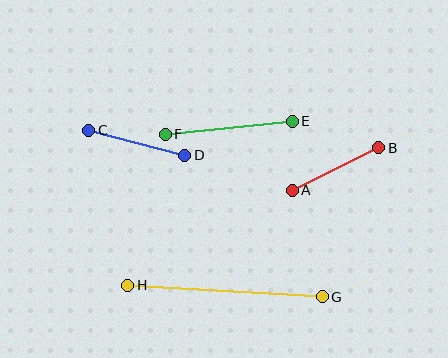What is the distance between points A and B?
The distance is approximately 96 pixels.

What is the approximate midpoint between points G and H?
The midpoint is at approximately (225, 291) pixels.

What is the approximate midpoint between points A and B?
The midpoint is at approximately (335, 169) pixels.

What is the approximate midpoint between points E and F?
The midpoint is at approximately (229, 128) pixels.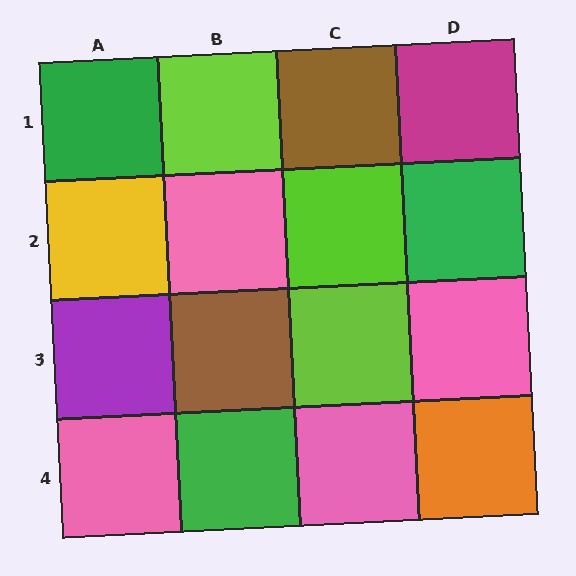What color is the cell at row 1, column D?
Magenta.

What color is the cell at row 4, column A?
Pink.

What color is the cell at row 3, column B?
Brown.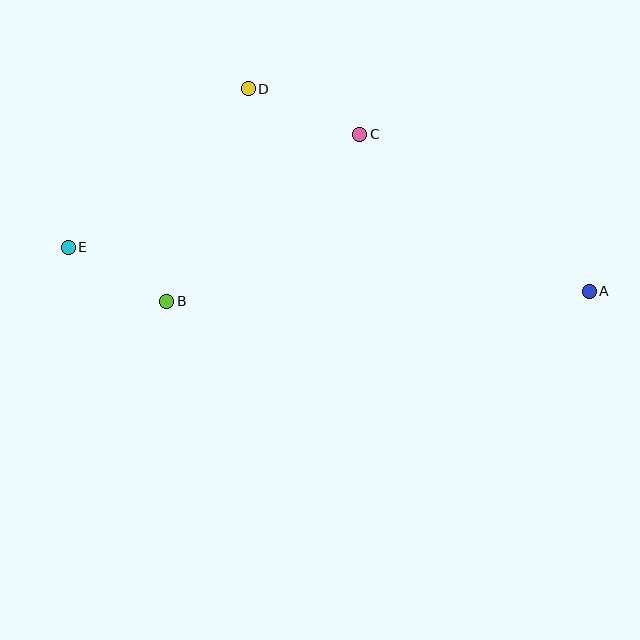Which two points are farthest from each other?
Points A and E are farthest from each other.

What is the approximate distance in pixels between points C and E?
The distance between C and E is approximately 313 pixels.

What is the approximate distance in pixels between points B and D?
The distance between B and D is approximately 228 pixels.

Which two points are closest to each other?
Points B and E are closest to each other.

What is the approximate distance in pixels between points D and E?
The distance between D and E is approximately 240 pixels.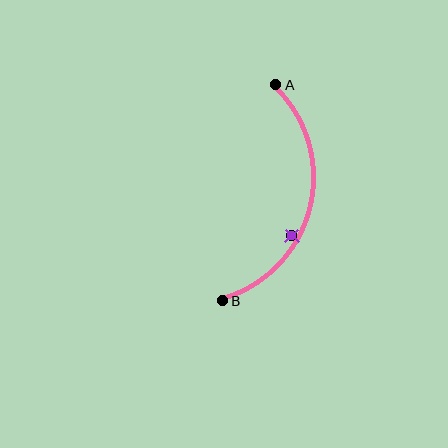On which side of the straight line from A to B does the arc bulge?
The arc bulges to the right of the straight line connecting A and B.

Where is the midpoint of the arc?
The arc midpoint is the point on the curve farthest from the straight line joining A and B. It sits to the right of that line.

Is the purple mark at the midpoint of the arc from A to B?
No — the purple mark does not lie on the arc at all. It sits slightly inside the curve.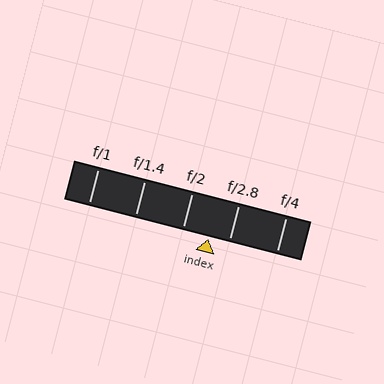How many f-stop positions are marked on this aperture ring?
There are 5 f-stop positions marked.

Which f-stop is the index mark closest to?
The index mark is closest to f/2.8.